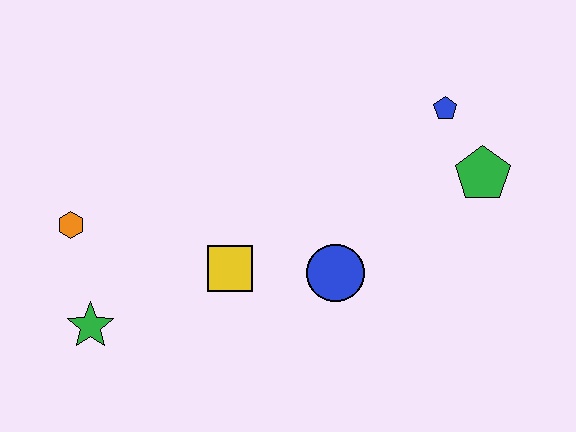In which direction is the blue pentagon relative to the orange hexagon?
The blue pentagon is to the right of the orange hexagon.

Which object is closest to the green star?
The orange hexagon is closest to the green star.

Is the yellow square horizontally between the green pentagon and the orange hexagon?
Yes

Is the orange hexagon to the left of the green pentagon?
Yes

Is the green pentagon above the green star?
Yes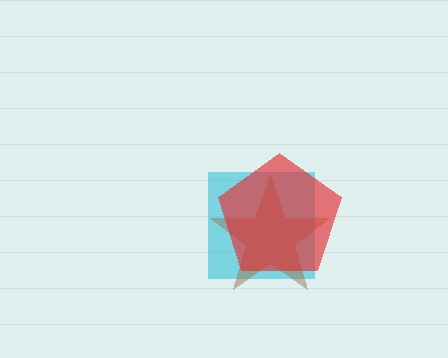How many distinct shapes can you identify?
There are 3 distinct shapes: a cyan square, a brown star, a red pentagon.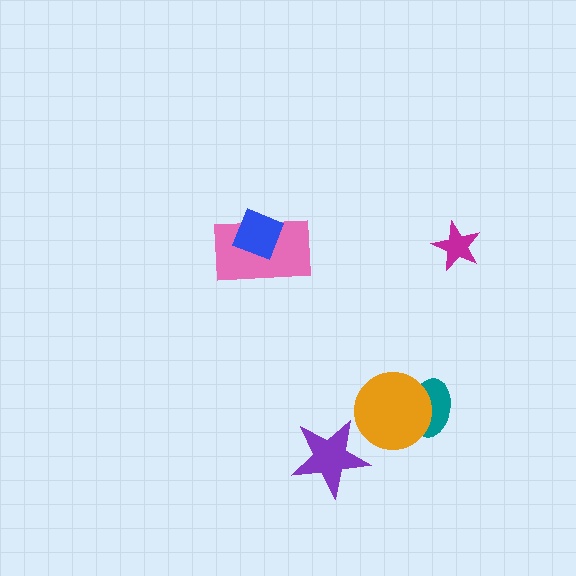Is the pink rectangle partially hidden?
Yes, it is partially covered by another shape.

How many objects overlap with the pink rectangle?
1 object overlaps with the pink rectangle.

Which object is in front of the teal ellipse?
The orange circle is in front of the teal ellipse.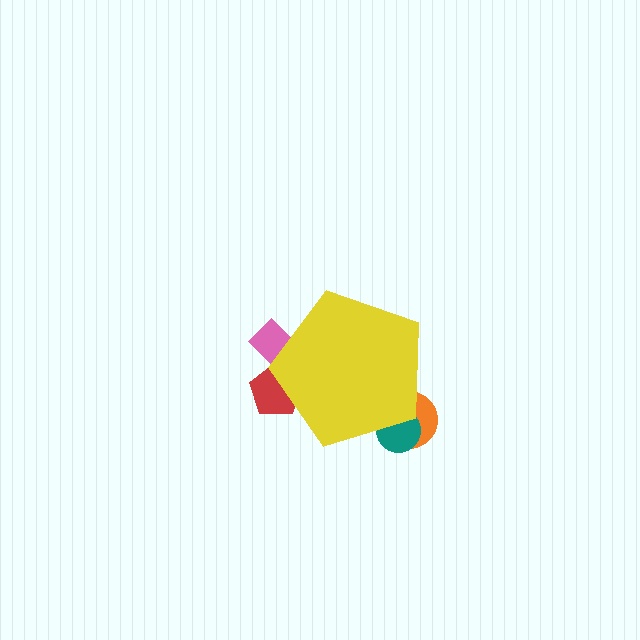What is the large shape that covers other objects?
A yellow pentagon.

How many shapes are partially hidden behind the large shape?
4 shapes are partially hidden.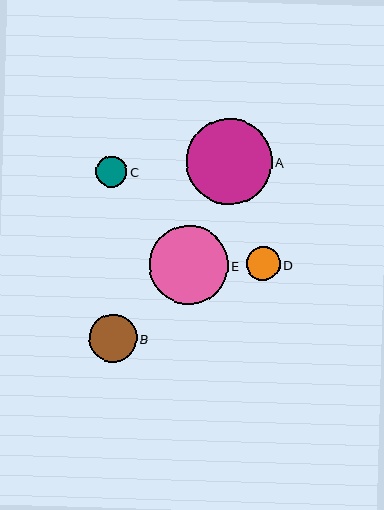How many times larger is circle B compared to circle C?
Circle B is approximately 1.5 times the size of circle C.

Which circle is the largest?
Circle A is the largest with a size of approximately 85 pixels.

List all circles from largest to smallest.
From largest to smallest: A, E, B, D, C.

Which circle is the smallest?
Circle C is the smallest with a size of approximately 31 pixels.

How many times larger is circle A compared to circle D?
Circle A is approximately 2.5 times the size of circle D.